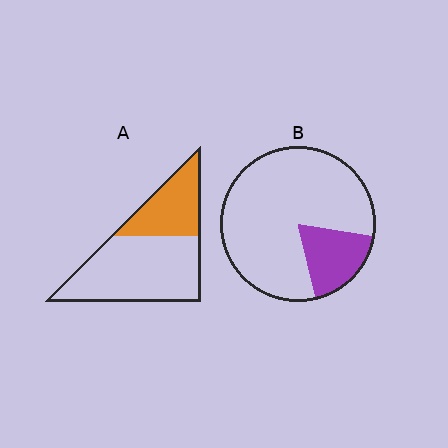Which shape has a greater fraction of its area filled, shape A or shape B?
Shape A.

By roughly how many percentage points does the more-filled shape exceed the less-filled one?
By roughly 15 percentage points (A over B).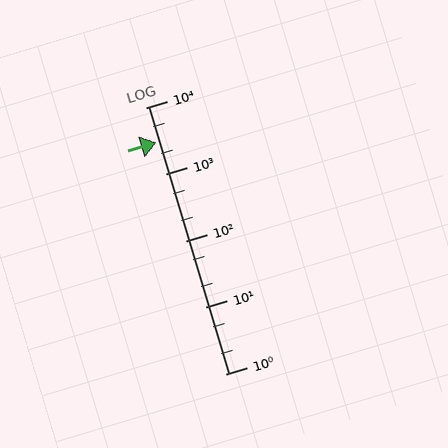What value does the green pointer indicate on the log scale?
The pointer indicates approximately 3000.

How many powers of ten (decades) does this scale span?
The scale spans 4 decades, from 1 to 10000.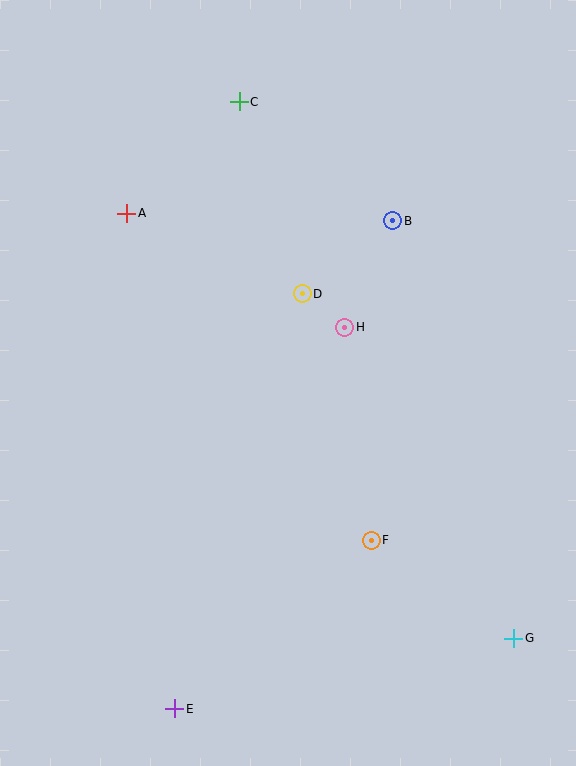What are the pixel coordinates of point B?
Point B is at (393, 221).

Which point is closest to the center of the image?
Point H at (345, 327) is closest to the center.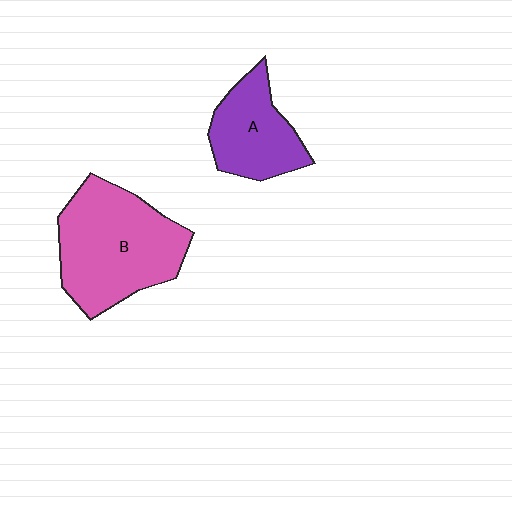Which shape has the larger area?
Shape B (pink).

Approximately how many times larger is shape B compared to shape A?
Approximately 1.7 times.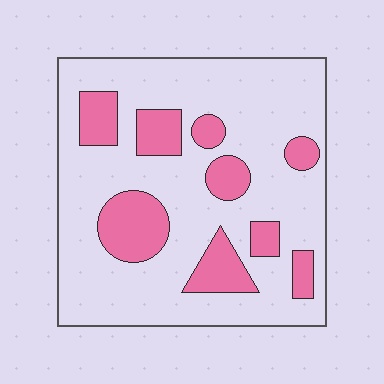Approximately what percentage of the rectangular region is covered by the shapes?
Approximately 25%.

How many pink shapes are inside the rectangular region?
9.